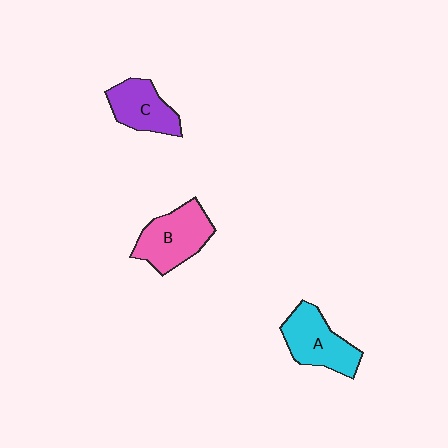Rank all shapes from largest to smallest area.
From largest to smallest: B (pink), A (cyan), C (purple).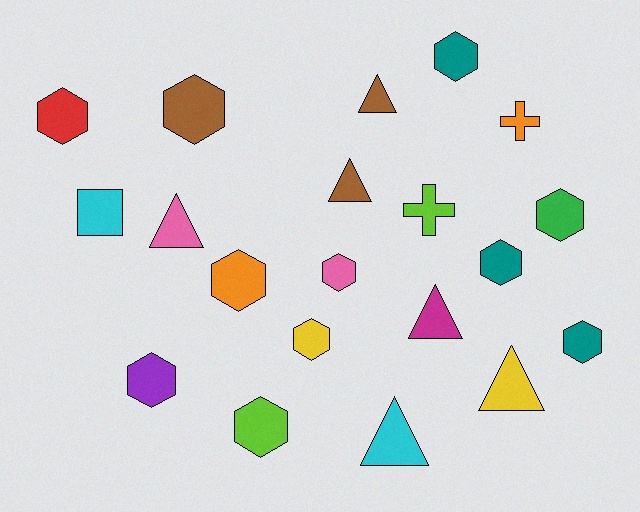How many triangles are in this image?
There are 6 triangles.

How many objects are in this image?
There are 20 objects.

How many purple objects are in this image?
There is 1 purple object.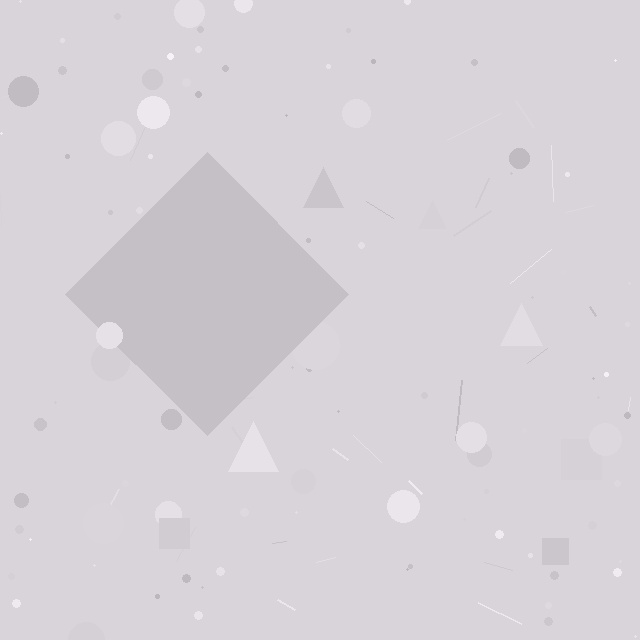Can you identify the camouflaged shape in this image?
The camouflaged shape is a diamond.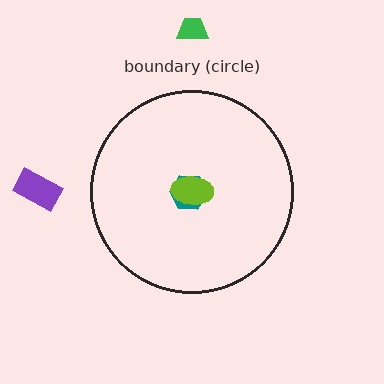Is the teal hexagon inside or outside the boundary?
Inside.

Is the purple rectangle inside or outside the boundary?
Outside.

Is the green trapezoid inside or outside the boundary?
Outside.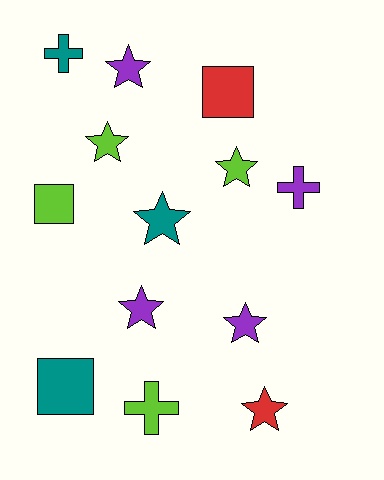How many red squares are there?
There is 1 red square.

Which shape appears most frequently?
Star, with 7 objects.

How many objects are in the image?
There are 13 objects.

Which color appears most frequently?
Lime, with 4 objects.